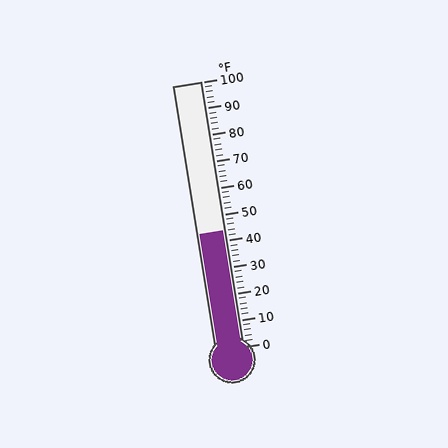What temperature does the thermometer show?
The thermometer shows approximately 44°F.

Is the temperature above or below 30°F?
The temperature is above 30°F.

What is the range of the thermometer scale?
The thermometer scale ranges from 0°F to 100°F.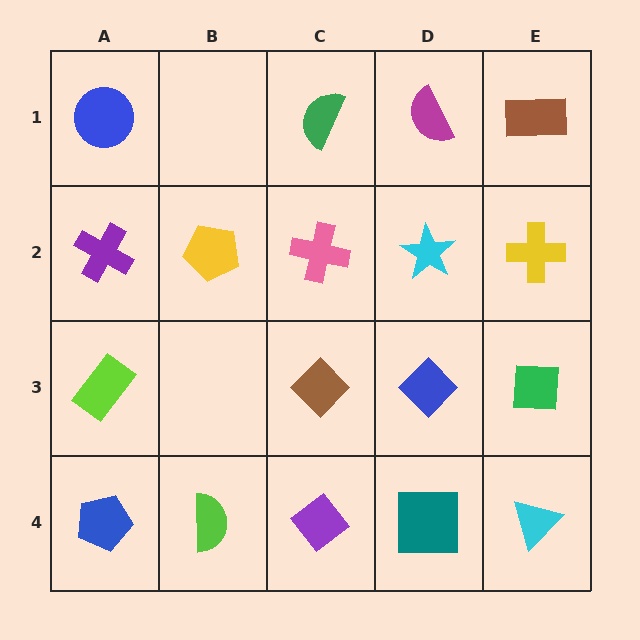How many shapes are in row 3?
4 shapes.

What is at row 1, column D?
A magenta semicircle.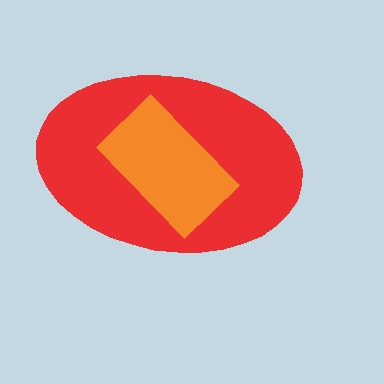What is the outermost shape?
The red ellipse.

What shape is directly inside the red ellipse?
The orange rectangle.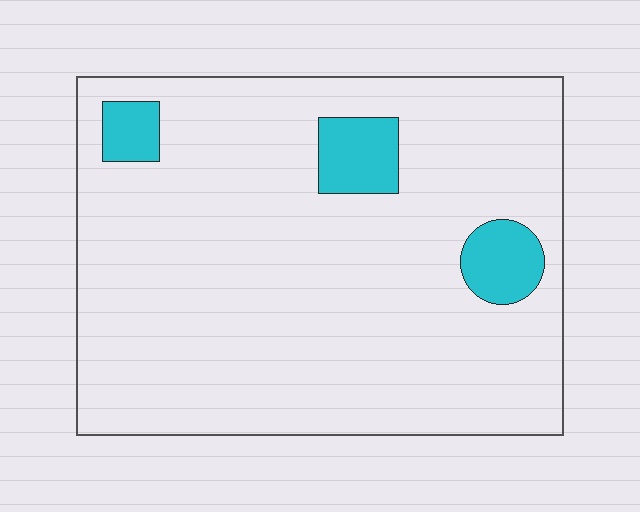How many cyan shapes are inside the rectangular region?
3.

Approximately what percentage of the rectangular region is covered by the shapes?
Approximately 10%.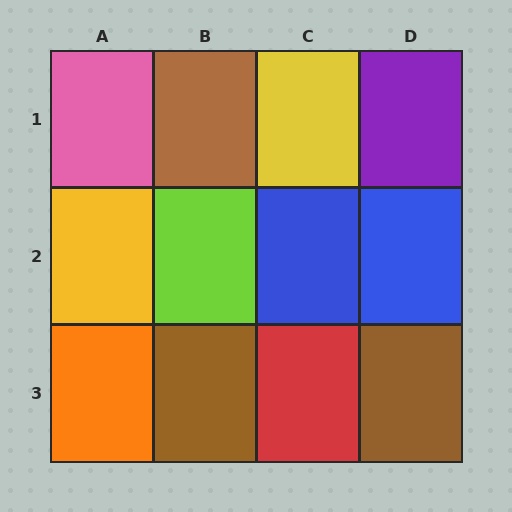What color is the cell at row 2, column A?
Yellow.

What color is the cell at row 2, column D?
Blue.